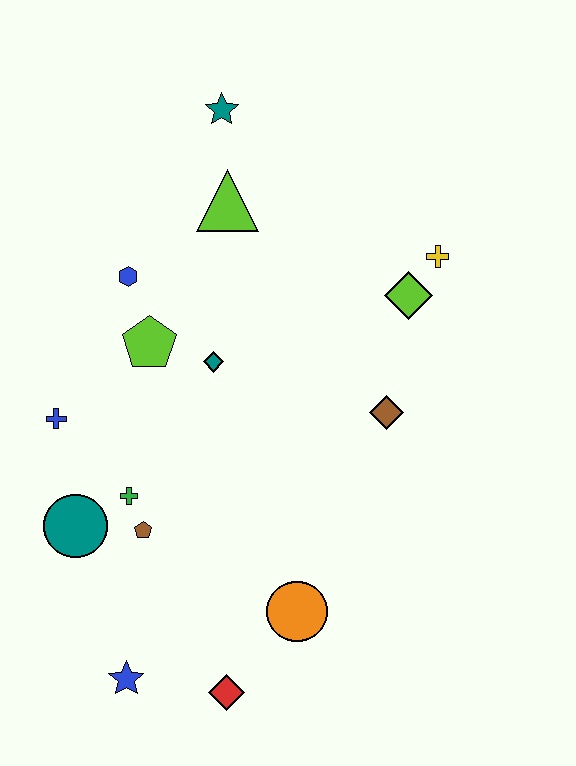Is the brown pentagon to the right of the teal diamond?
No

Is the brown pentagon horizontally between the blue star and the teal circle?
No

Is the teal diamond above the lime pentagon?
No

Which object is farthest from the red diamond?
The teal star is farthest from the red diamond.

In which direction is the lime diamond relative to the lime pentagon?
The lime diamond is to the right of the lime pentagon.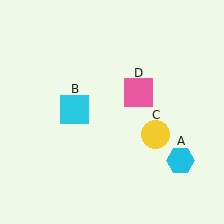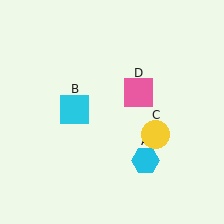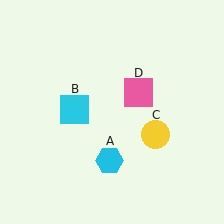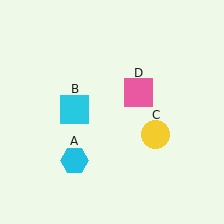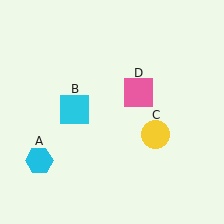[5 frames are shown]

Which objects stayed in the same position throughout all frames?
Cyan square (object B) and yellow circle (object C) and pink square (object D) remained stationary.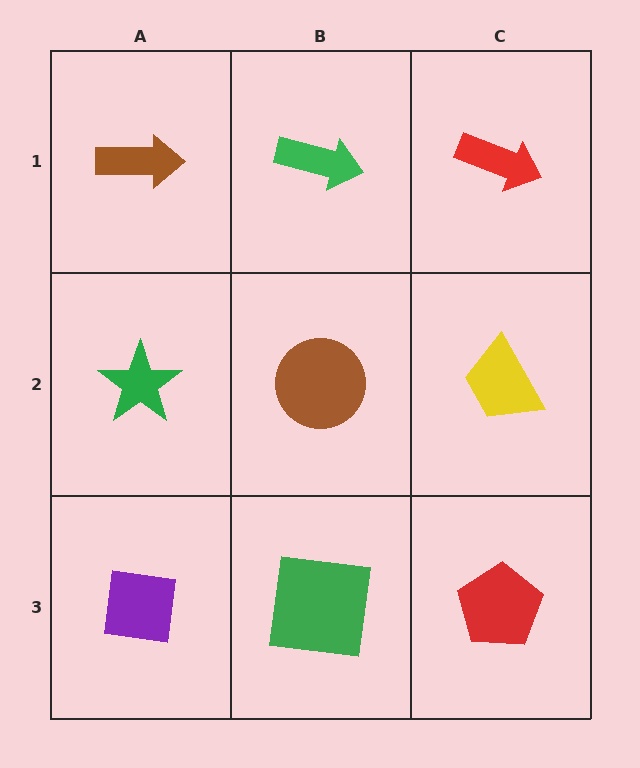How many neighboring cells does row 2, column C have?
3.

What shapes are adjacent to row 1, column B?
A brown circle (row 2, column B), a brown arrow (row 1, column A), a red arrow (row 1, column C).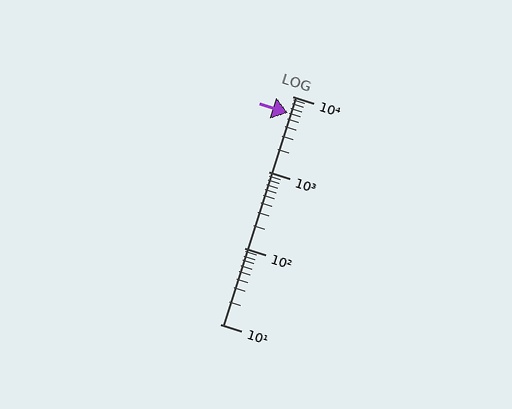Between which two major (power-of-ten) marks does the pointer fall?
The pointer is between 1000 and 10000.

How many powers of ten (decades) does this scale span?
The scale spans 3 decades, from 10 to 10000.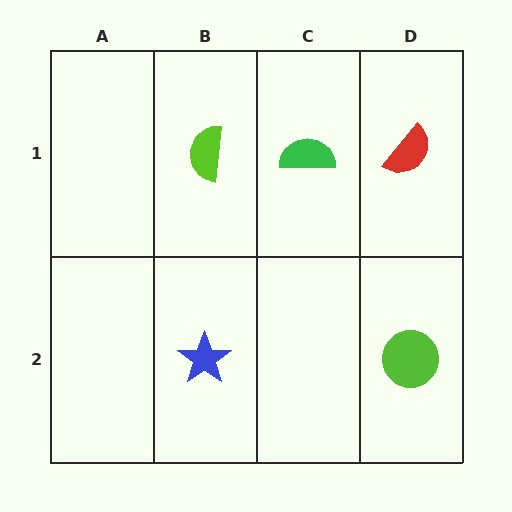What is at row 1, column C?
A green semicircle.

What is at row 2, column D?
A lime circle.